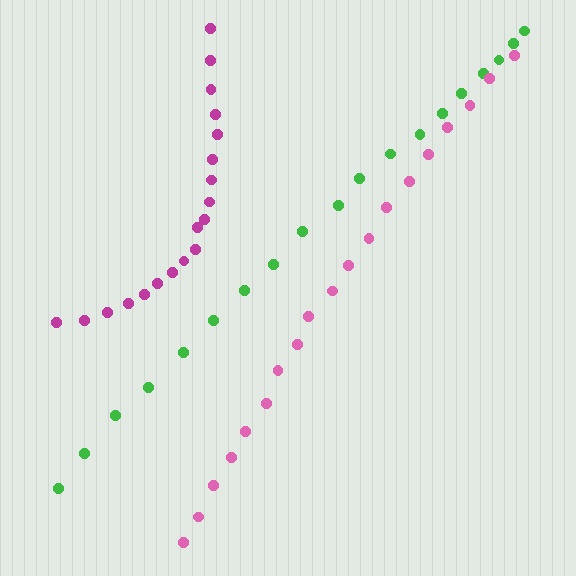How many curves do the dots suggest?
There are 3 distinct paths.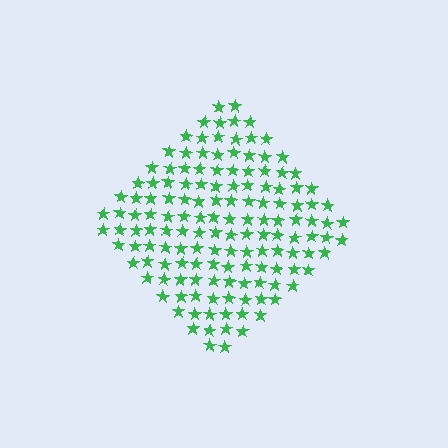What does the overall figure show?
The overall figure shows a diamond.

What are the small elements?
The small elements are stars.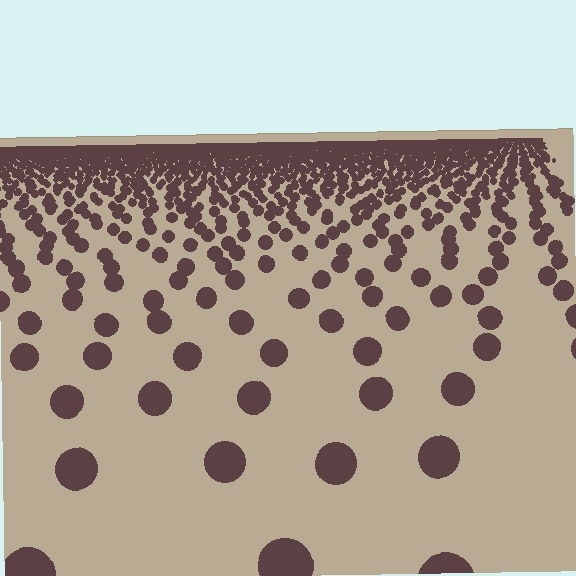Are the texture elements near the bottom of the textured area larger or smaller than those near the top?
Larger. Near the bottom, elements are closer to the viewer and appear at a bigger on-screen size.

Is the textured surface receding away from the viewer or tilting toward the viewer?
The surface is receding away from the viewer. Texture elements get smaller and denser toward the top.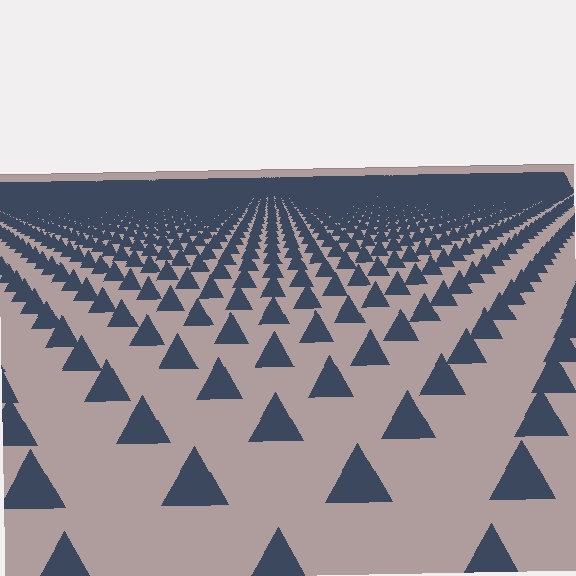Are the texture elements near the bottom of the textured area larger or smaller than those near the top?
Larger. Near the bottom, elements are closer to the viewer and appear at a bigger on-screen size.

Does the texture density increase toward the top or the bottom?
Density increases toward the top.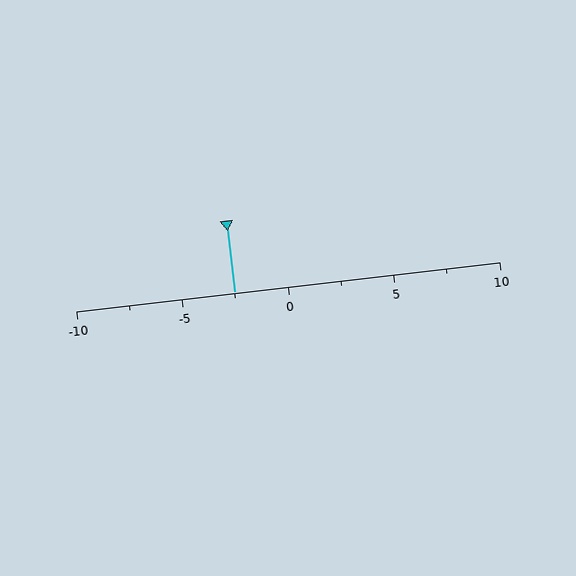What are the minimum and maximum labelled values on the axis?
The axis runs from -10 to 10.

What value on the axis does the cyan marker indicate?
The marker indicates approximately -2.5.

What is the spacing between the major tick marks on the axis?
The major ticks are spaced 5 apart.